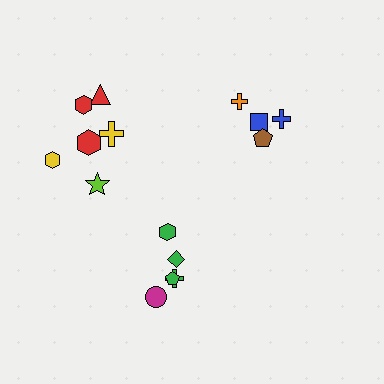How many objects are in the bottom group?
There are 5 objects.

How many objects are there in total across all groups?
There are 15 objects.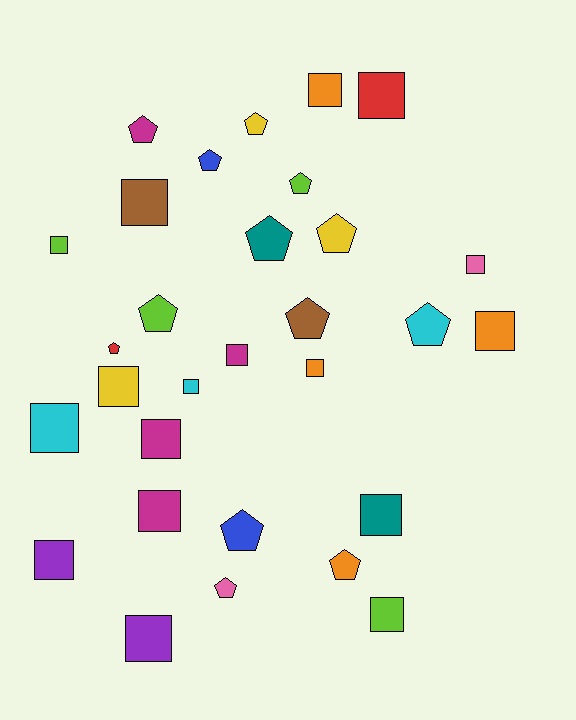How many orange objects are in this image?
There are 4 orange objects.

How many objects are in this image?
There are 30 objects.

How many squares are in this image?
There are 17 squares.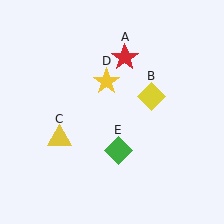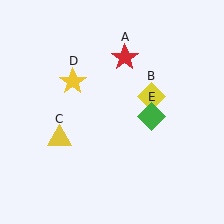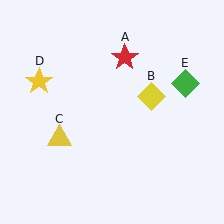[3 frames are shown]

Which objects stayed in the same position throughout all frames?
Red star (object A) and yellow diamond (object B) and yellow triangle (object C) remained stationary.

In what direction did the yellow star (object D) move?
The yellow star (object D) moved left.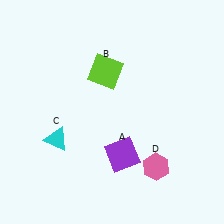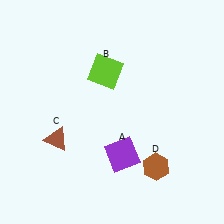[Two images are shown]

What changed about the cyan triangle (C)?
In Image 1, C is cyan. In Image 2, it changed to brown.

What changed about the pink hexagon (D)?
In Image 1, D is pink. In Image 2, it changed to brown.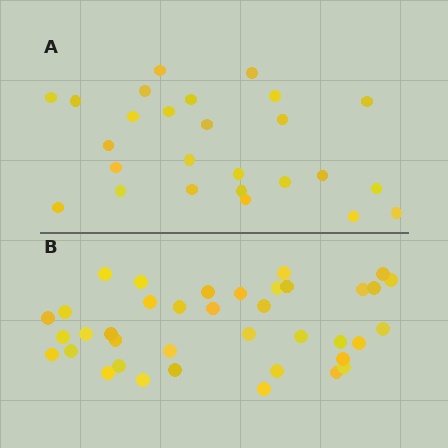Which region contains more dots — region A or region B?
Region B (the bottom region) has more dots.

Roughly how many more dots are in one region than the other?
Region B has roughly 12 or so more dots than region A.